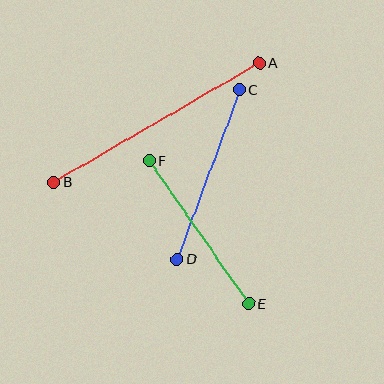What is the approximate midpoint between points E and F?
The midpoint is at approximately (199, 232) pixels.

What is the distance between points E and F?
The distance is approximately 174 pixels.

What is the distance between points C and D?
The distance is approximately 180 pixels.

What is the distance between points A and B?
The distance is approximately 238 pixels.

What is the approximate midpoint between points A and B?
The midpoint is at approximately (157, 122) pixels.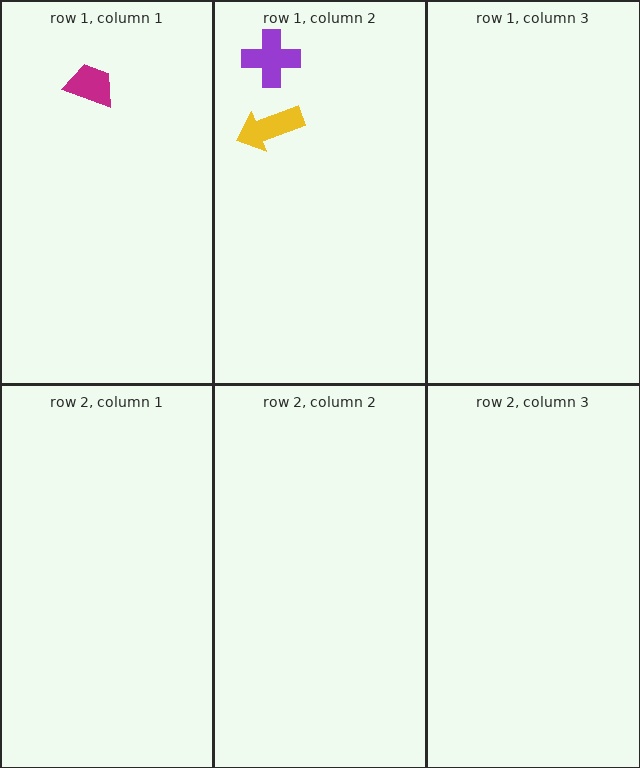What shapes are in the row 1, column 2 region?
The purple cross, the yellow arrow.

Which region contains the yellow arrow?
The row 1, column 2 region.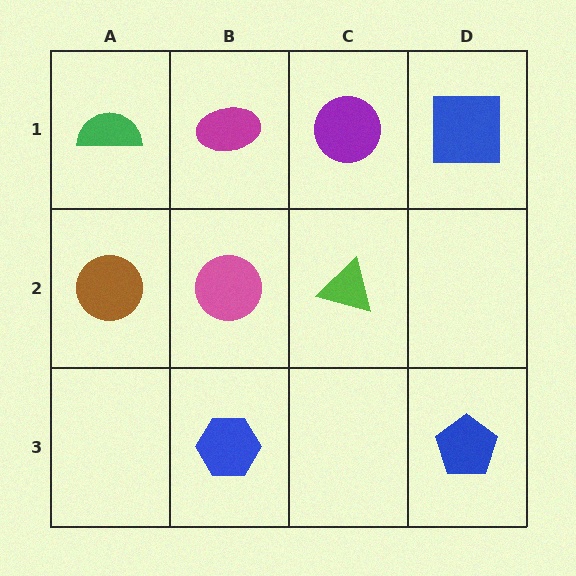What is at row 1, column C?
A purple circle.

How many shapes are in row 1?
4 shapes.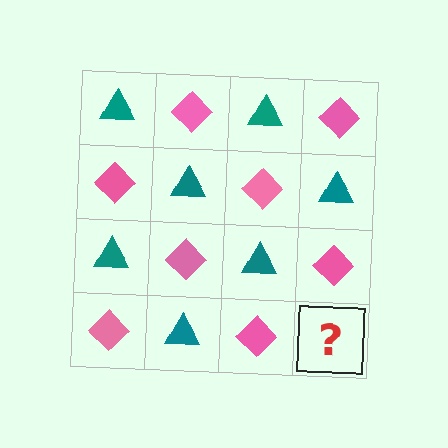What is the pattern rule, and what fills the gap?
The rule is that it alternates teal triangle and pink diamond in a checkerboard pattern. The gap should be filled with a teal triangle.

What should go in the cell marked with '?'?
The missing cell should contain a teal triangle.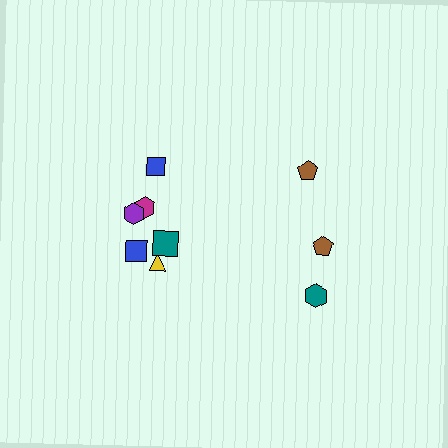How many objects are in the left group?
There are 6 objects.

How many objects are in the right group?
There are 3 objects.